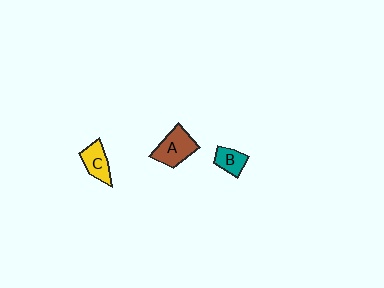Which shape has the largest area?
Shape A (brown).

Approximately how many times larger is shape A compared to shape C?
Approximately 1.4 times.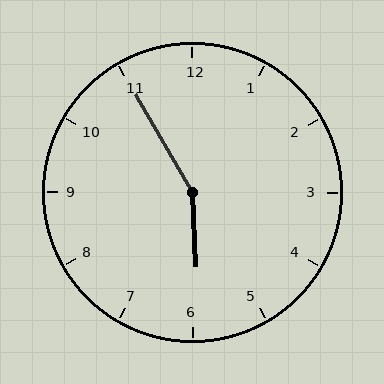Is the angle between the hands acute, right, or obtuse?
It is obtuse.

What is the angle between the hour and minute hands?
Approximately 152 degrees.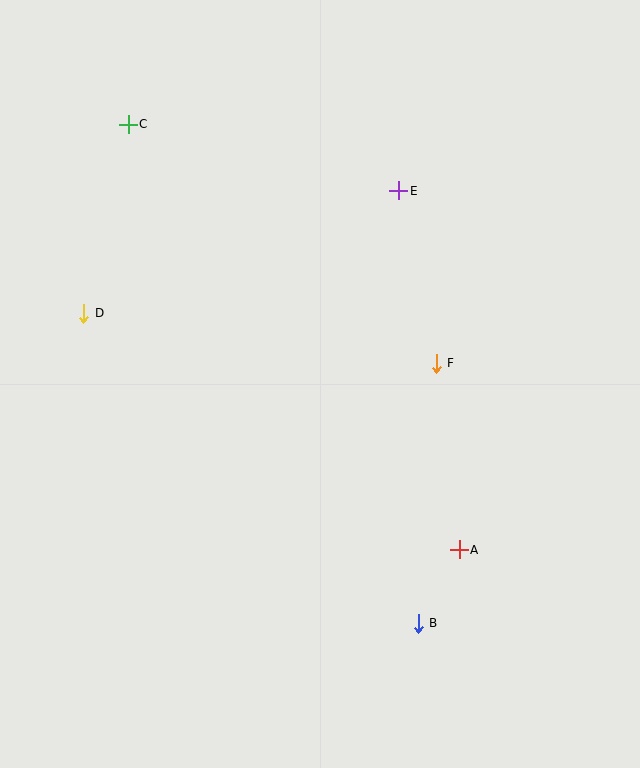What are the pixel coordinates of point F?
Point F is at (436, 363).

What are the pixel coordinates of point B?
Point B is at (418, 623).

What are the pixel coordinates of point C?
Point C is at (128, 124).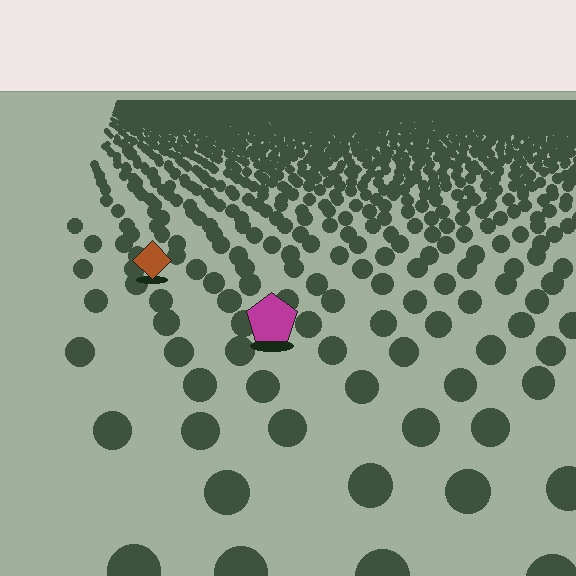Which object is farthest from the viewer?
The brown diamond is farthest from the viewer. It appears smaller and the ground texture around it is denser.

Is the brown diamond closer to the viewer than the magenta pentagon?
No. The magenta pentagon is closer — you can tell from the texture gradient: the ground texture is coarser near it.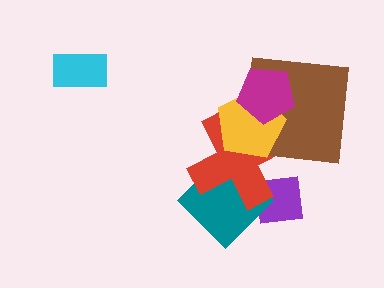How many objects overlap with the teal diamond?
2 objects overlap with the teal diamond.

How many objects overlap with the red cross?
5 objects overlap with the red cross.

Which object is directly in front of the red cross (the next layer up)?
The brown square is directly in front of the red cross.